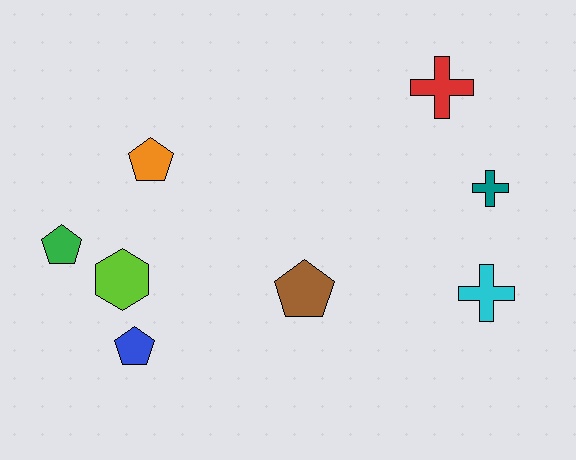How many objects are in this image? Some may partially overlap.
There are 8 objects.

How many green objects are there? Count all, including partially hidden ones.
There is 1 green object.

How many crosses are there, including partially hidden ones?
There are 3 crosses.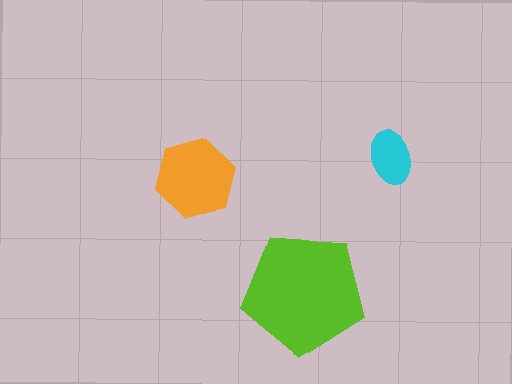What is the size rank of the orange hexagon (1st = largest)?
2nd.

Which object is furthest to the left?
The orange hexagon is leftmost.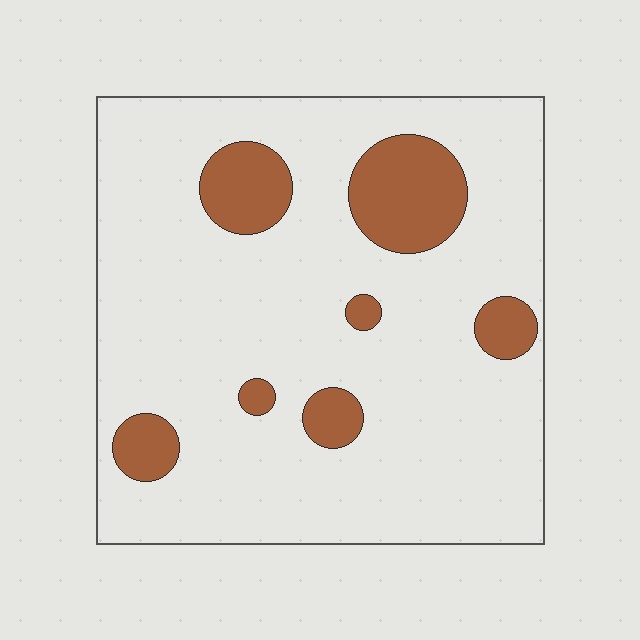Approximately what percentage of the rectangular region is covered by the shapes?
Approximately 15%.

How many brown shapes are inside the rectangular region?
7.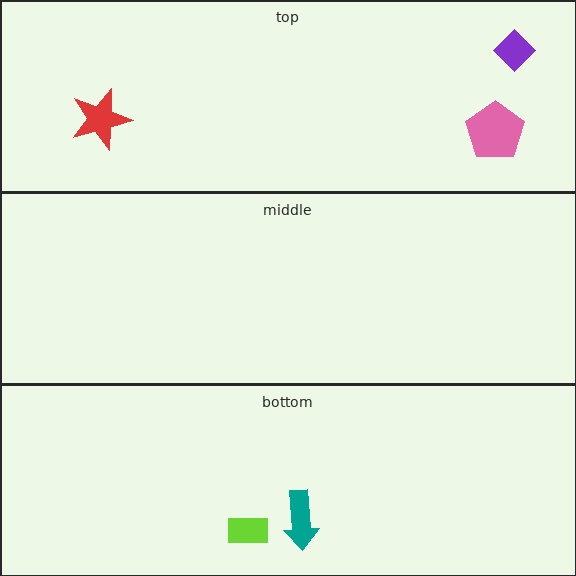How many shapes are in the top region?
3.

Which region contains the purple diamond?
The top region.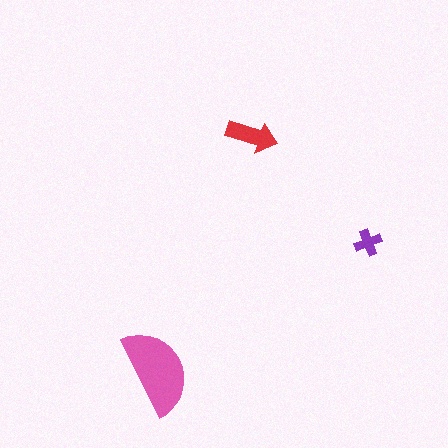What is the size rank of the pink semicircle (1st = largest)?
1st.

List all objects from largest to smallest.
The pink semicircle, the red arrow, the purple cross.